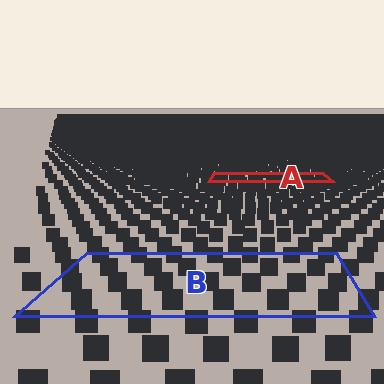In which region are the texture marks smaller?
The texture marks are smaller in region A, because it is farther away.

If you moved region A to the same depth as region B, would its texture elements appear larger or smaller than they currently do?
They would appear larger. At a closer depth, the same texture elements are projected at a bigger on-screen size.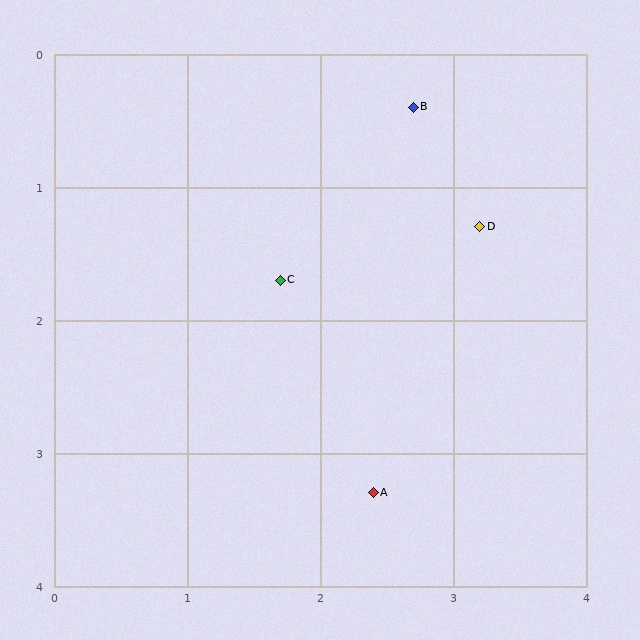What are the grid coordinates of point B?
Point B is at approximately (2.7, 0.4).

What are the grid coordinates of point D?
Point D is at approximately (3.2, 1.3).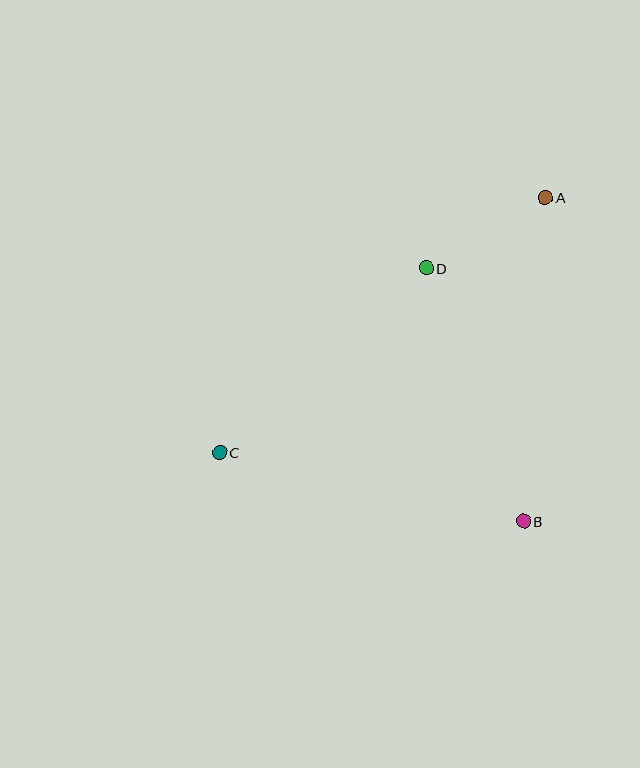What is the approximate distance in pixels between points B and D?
The distance between B and D is approximately 271 pixels.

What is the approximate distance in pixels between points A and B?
The distance between A and B is approximately 325 pixels.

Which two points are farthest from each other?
Points A and C are farthest from each other.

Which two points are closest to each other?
Points A and D are closest to each other.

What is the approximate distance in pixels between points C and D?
The distance between C and D is approximately 277 pixels.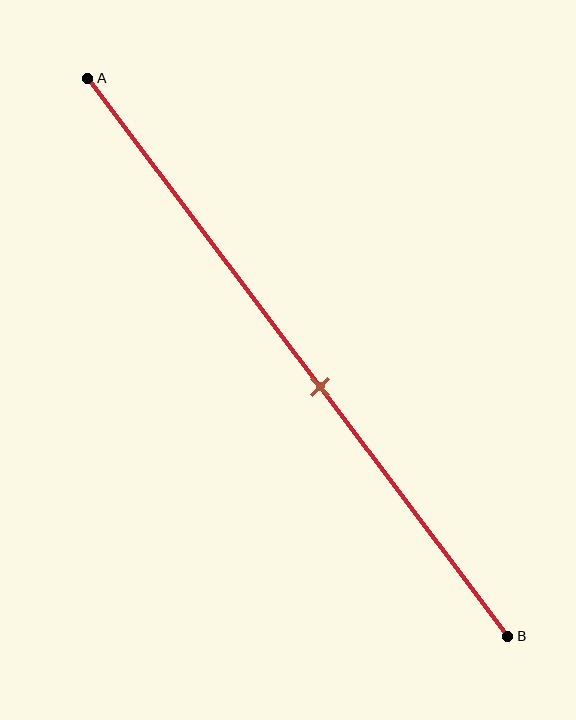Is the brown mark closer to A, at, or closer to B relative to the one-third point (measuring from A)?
The brown mark is closer to point B than the one-third point of segment AB.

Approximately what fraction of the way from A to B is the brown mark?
The brown mark is approximately 55% of the way from A to B.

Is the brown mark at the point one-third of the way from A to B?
No, the mark is at about 55% from A, not at the 33% one-third point.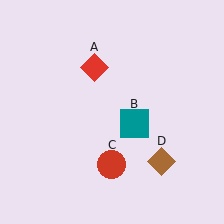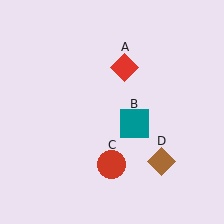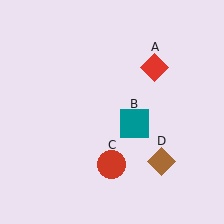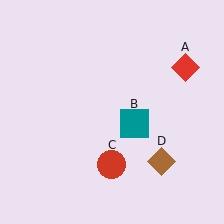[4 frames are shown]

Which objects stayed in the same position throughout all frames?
Teal square (object B) and red circle (object C) and brown diamond (object D) remained stationary.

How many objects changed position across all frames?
1 object changed position: red diamond (object A).